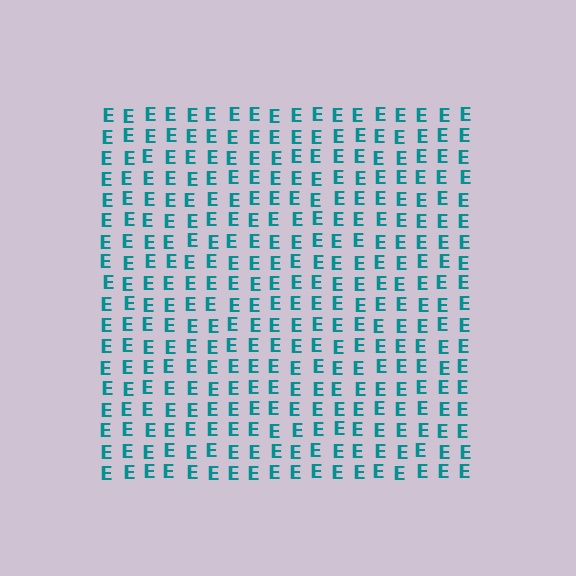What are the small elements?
The small elements are letter E's.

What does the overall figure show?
The overall figure shows a square.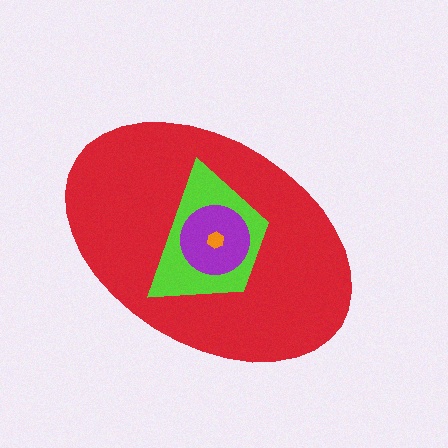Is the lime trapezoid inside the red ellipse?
Yes.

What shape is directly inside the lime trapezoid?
The purple circle.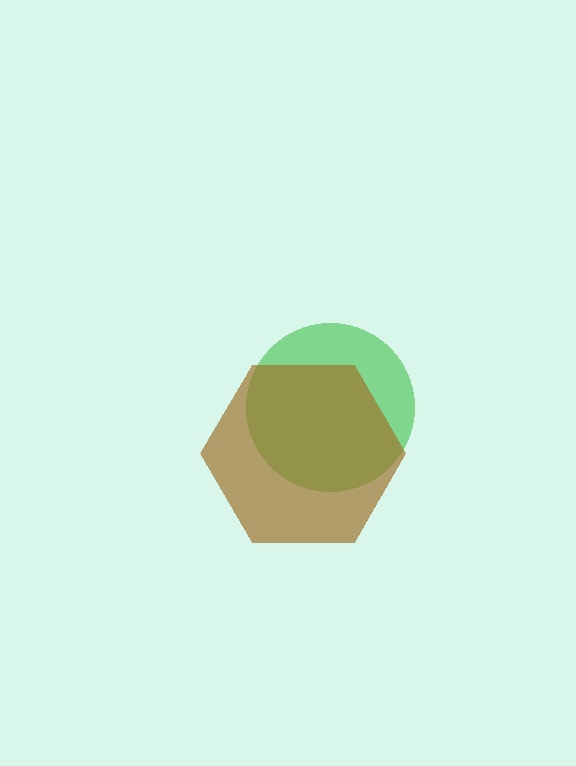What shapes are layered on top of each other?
The layered shapes are: a green circle, a brown hexagon.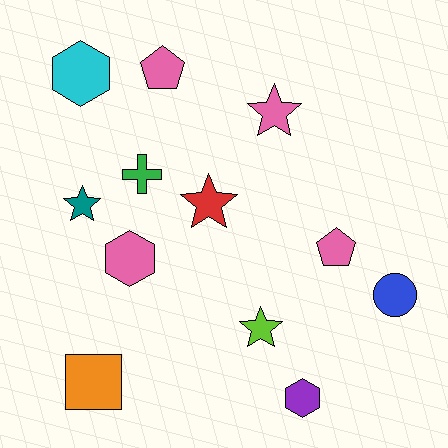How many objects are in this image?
There are 12 objects.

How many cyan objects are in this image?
There is 1 cyan object.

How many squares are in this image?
There is 1 square.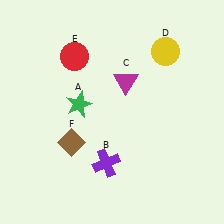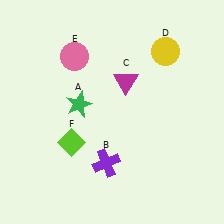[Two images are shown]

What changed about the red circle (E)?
In Image 1, E is red. In Image 2, it changed to pink.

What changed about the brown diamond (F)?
In Image 1, F is brown. In Image 2, it changed to lime.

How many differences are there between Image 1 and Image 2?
There are 2 differences between the two images.